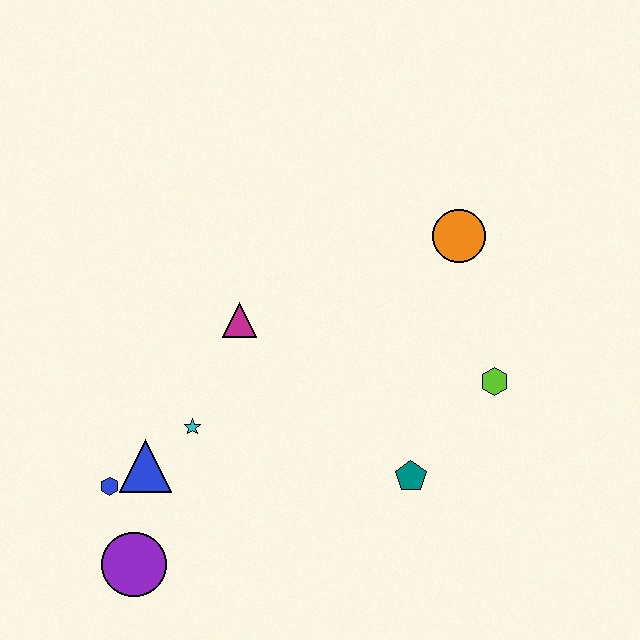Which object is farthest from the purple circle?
The orange circle is farthest from the purple circle.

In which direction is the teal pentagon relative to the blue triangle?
The teal pentagon is to the right of the blue triangle.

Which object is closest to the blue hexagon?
The blue triangle is closest to the blue hexagon.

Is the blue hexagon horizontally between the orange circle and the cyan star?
No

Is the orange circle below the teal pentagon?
No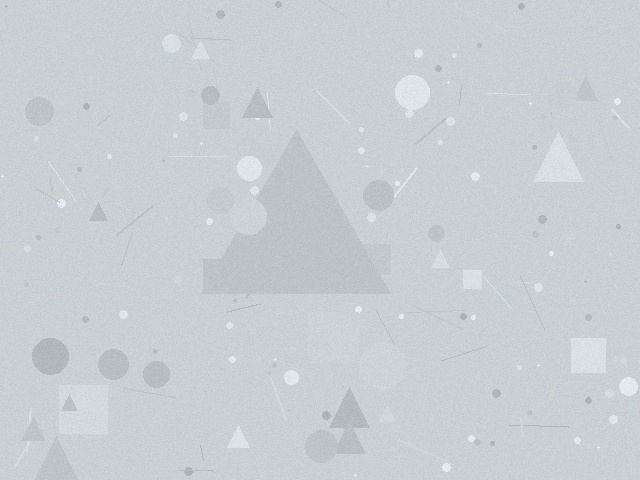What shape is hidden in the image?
A triangle is hidden in the image.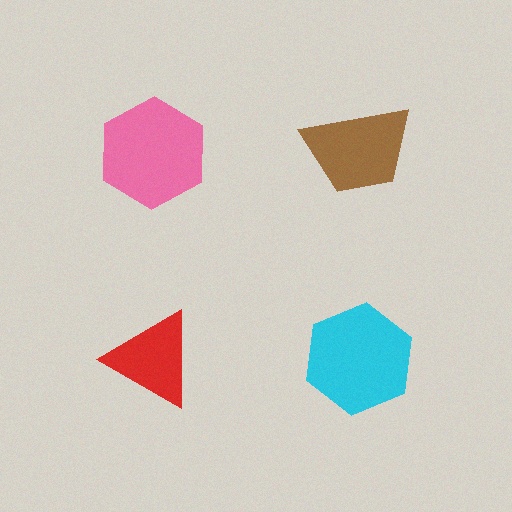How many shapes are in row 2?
2 shapes.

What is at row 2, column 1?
A red triangle.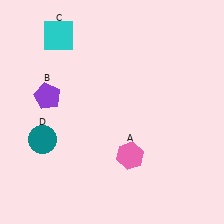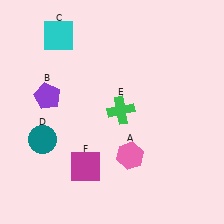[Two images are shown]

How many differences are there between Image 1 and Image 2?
There are 2 differences between the two images.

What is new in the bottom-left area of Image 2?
A magenta square (F) was added in the bottom-left area of Image 2.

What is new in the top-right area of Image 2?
A green cross (E) was added in the top-right area of Image 2.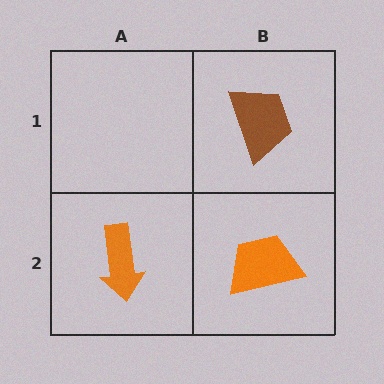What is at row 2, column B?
An orange trapezoid.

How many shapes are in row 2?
2 shapes.